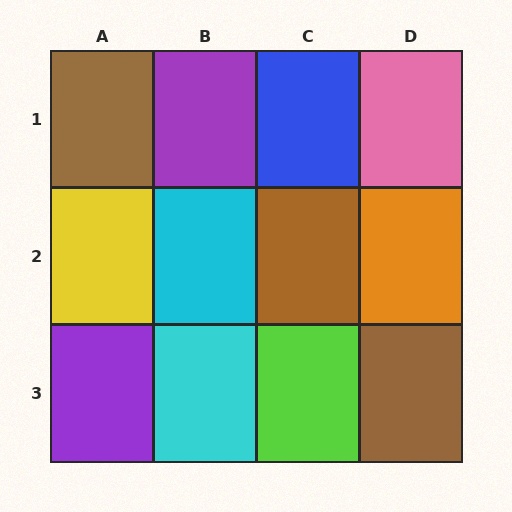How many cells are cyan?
2 cells are cyan.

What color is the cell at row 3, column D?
Brown.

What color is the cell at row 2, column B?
Cyan.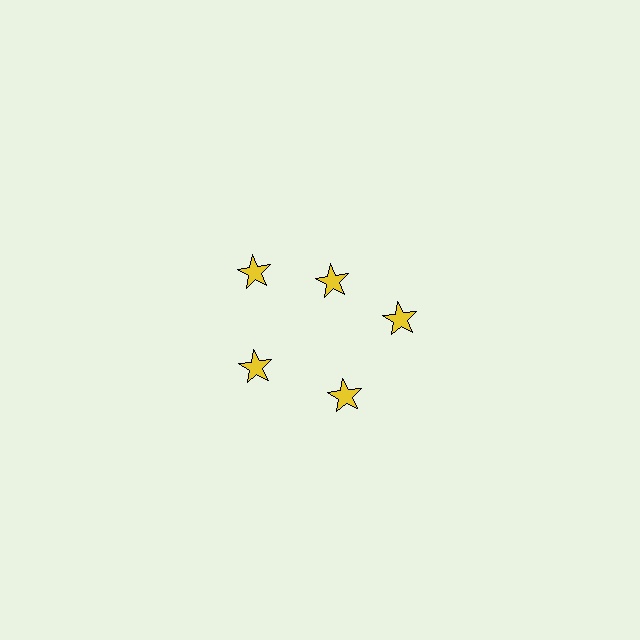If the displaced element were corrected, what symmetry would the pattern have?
It would have 5-fold rotational symmetry — the pattern would map onto itself every 72 degrees.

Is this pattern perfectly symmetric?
No. The 5 yellow stars are arranged in a ring, but one element near the 1 o'clock position is pulled inward toward the center, breaking the 5-fold rotational symmetry.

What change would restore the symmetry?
The symmetry would be restored by moving it outward, back onto the ring so that all 5 stars sit at equal angles and equal distance from the center.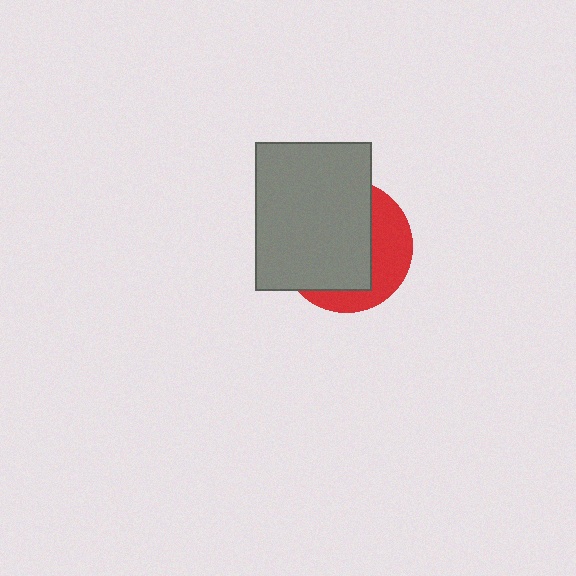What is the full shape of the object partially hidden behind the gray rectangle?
The partially hidden object is a red circle.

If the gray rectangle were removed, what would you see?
You would see the complete red circle.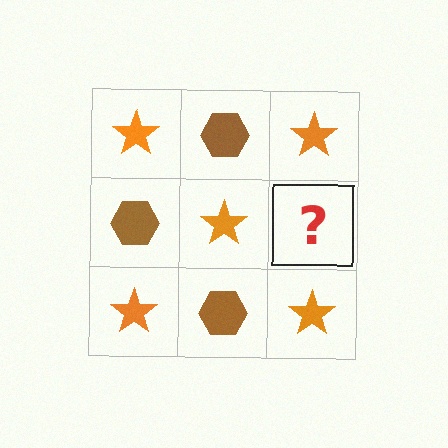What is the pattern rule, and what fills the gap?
The rule is that it alternates orange star and brown hexagon in a checkerboard pattern. The gap should be filled with a brown hexagon.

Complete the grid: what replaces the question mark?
The question mark should be replaced with a brown hexagon.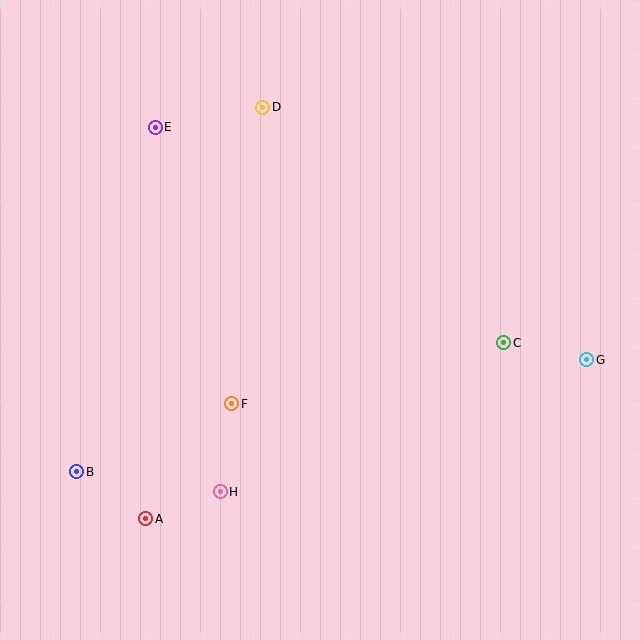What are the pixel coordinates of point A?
Point A is at (146, 519).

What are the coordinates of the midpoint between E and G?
The midpoint between E and G is at (371, 244).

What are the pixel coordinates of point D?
Point D is at (263, 107).